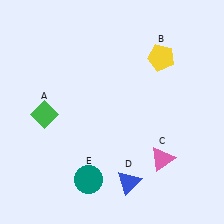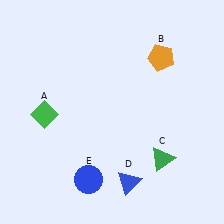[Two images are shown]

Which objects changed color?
B changed from yellow to orange. C changed from pink to green. E changed from teal to blue.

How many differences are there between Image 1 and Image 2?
There are 3 differences between the two images.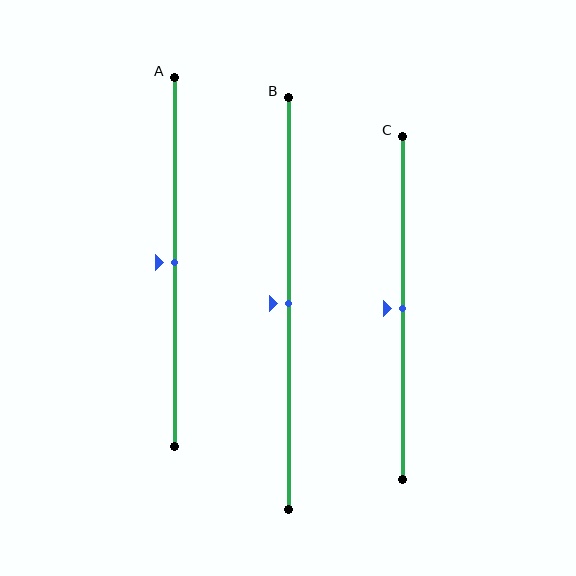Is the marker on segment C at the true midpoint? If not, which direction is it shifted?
Yes, the marker on segment C is at the true midpoint.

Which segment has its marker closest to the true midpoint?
Segment A has its marker closest to the true midpoint.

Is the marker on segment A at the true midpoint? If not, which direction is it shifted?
Yes, the marker on segment A is at the true midpoint.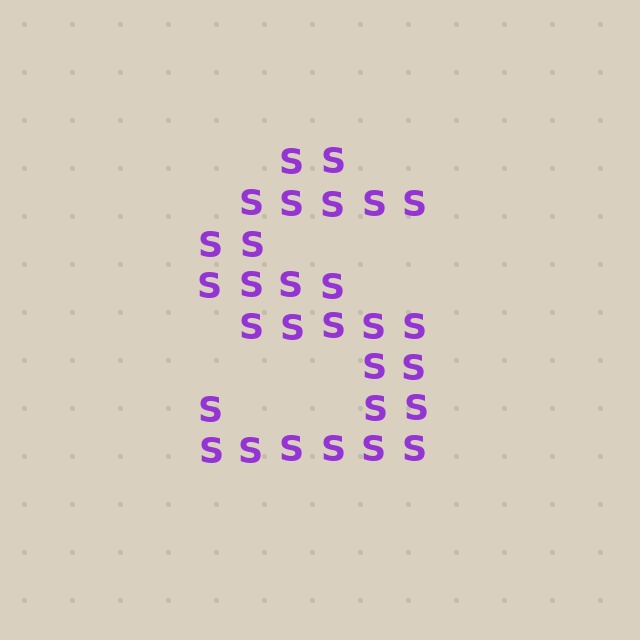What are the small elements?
The small elements are letter S's.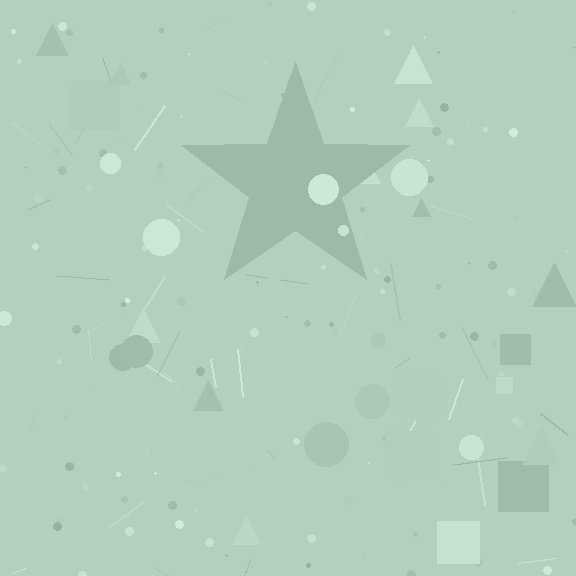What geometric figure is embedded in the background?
A star is embedded in the background.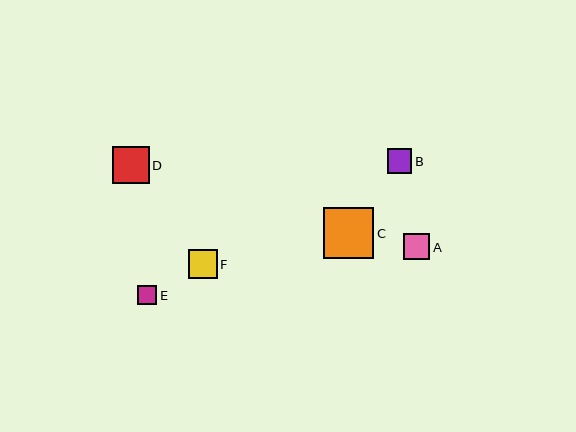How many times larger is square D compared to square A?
Square D is approximately 1.4 times the size of square A.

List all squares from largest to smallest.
From largest to smallest: C, D, F, A, B, E.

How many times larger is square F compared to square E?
Square F is approximately 1.5 times the size of square E.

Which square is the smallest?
Square E is the smallest with a size of approximately 19 pixels.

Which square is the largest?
Square C is the largest with a size of approximately 51 pixels.